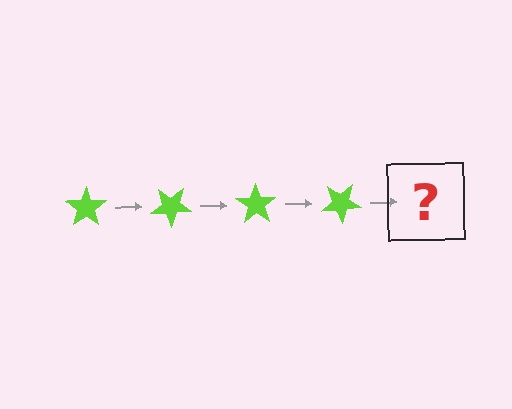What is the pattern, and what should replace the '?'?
The pattern is that the star rotates 35 degrees each step. The '?' should be a lime star rotated 140 degrees.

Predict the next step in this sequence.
The next step is a lime star rotated 140 degrees.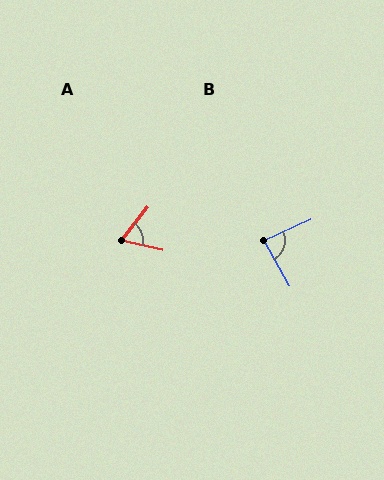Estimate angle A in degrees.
Approximately 64 degrees.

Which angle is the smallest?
A, at approximately 64 degrees.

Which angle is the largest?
B, at approximately 85 degrees.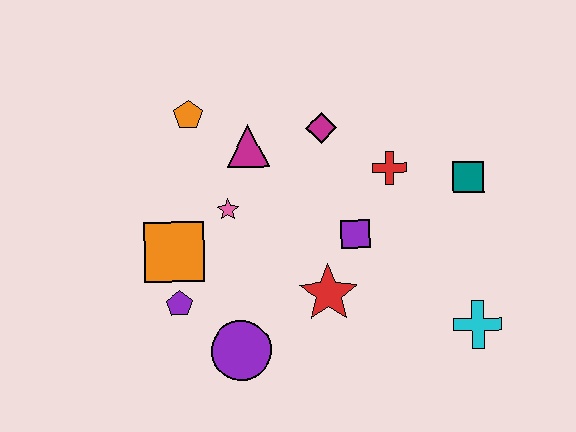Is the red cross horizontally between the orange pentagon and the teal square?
Yes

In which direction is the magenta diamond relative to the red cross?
The magenta diamond is to the left of the red cross.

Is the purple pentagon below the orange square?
Yes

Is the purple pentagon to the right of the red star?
No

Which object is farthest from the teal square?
The purple pentagon is farthest from the teal square.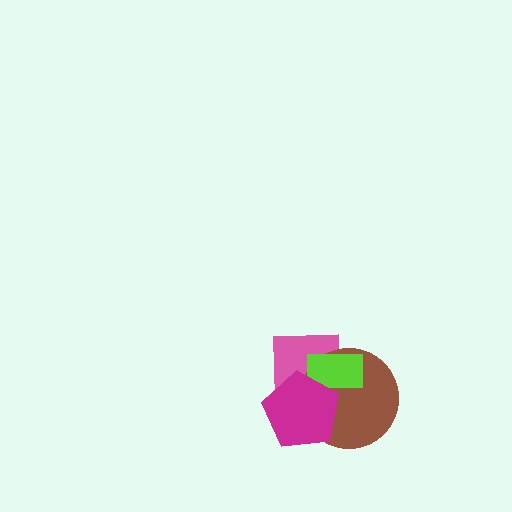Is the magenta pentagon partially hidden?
No, no other shape covers it.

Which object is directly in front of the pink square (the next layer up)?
The brown circle is directly in front of the pink square.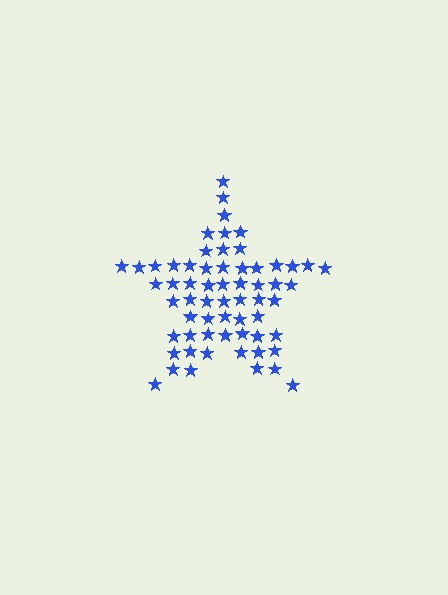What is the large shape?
The large shape is a star.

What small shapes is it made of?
It is made of small stars.